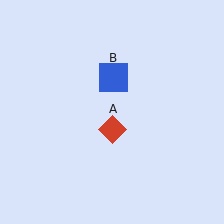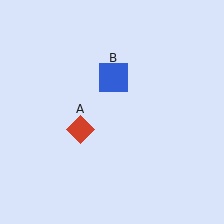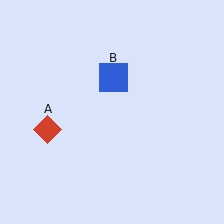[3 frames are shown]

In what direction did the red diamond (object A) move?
The red diamond (object A) moved left.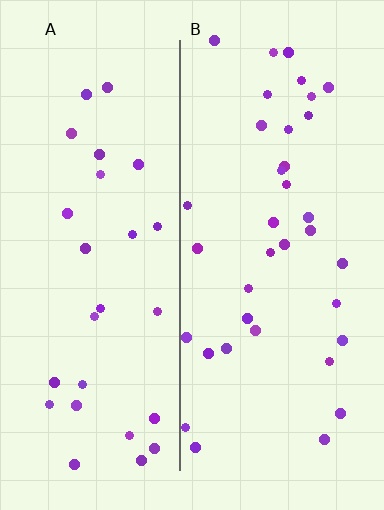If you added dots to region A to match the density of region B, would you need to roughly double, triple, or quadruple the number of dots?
Approximately double.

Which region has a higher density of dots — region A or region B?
B (the right).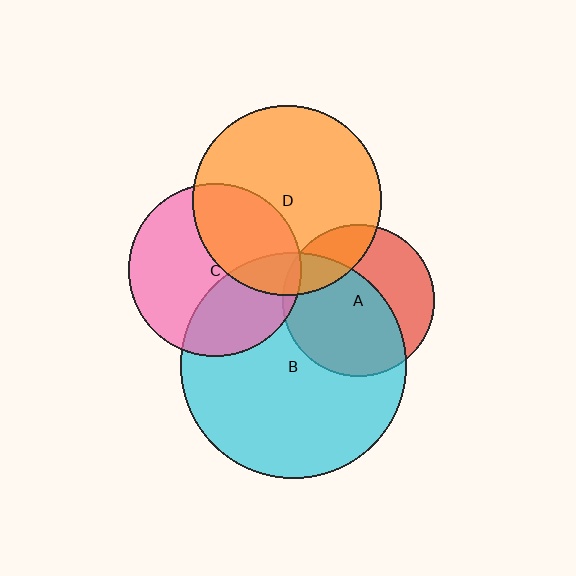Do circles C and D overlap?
Yes.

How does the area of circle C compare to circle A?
Approximately 1.3 times.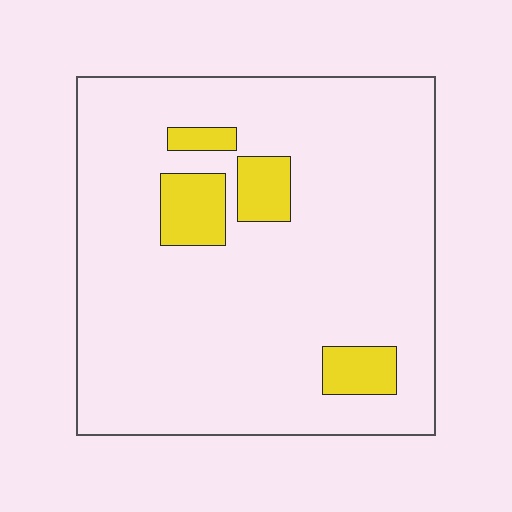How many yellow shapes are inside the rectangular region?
4.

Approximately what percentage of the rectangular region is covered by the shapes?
Approximately 10%.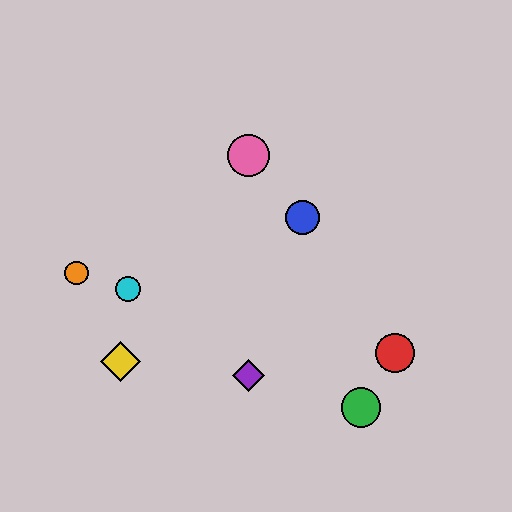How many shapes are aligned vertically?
2 shapes (the purple diamond, the pink circle) are aligned vertically.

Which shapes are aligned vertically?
The purple diamond, the pink circle are aligned vertically.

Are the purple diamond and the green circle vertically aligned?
No, the purple diamond is at x≈248 and the green circle is at x≈361.